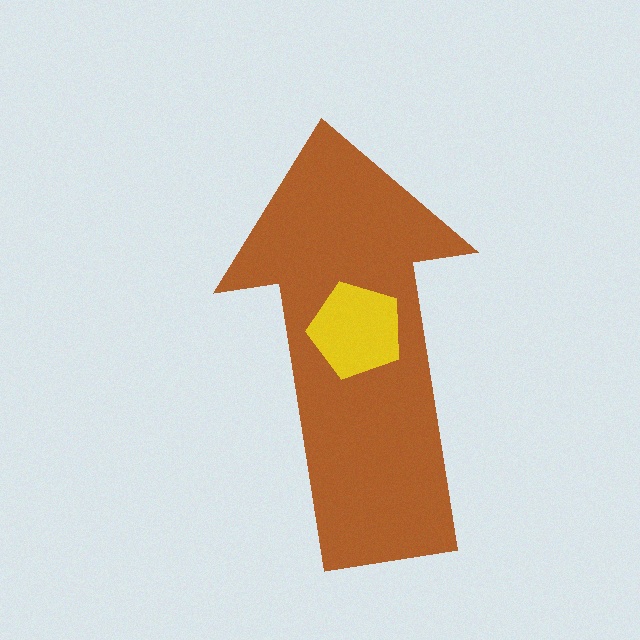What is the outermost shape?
The brown arrow.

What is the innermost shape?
The yellow pentagon.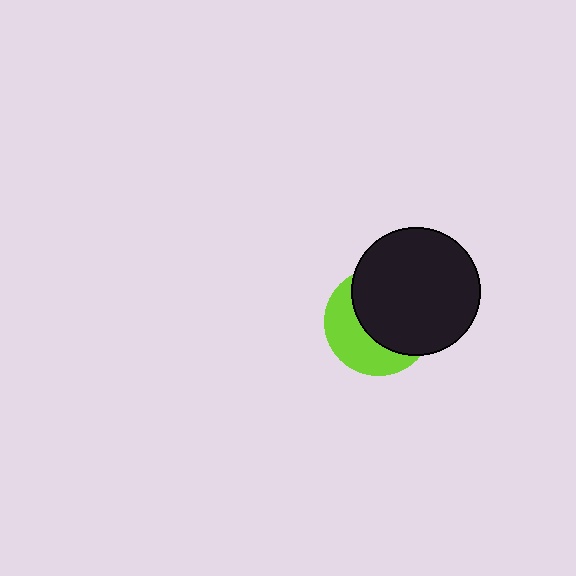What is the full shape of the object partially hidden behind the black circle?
The partially hidden object is a lime circle.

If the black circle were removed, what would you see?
You would see the complete lime circle.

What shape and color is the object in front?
The object in front is a black circle.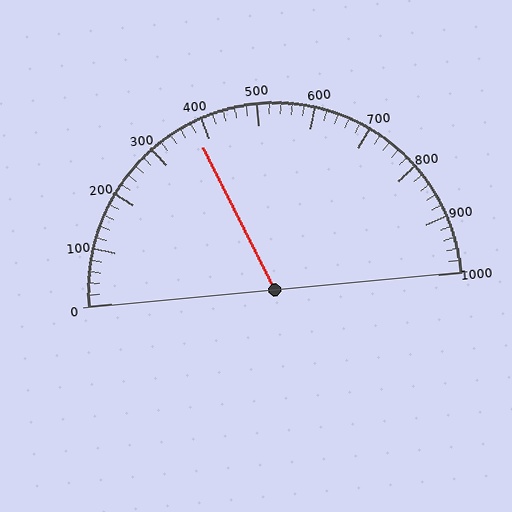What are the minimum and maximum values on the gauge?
The gauge ranges from 0 to 1000.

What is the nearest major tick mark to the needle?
The nearest major tick mark is 400.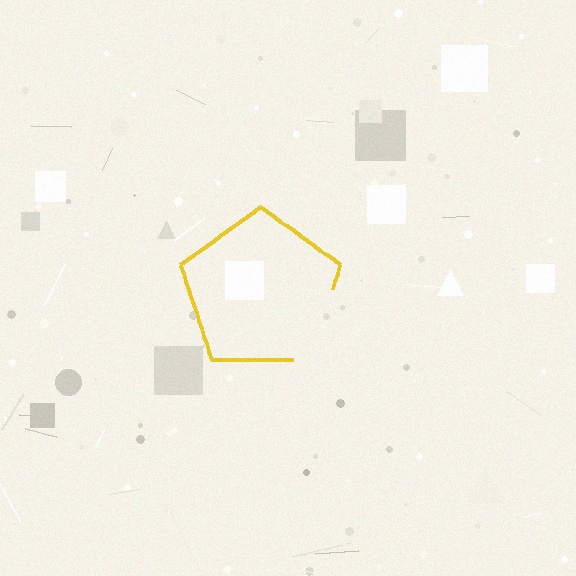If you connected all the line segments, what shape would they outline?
They would outline a pentagon.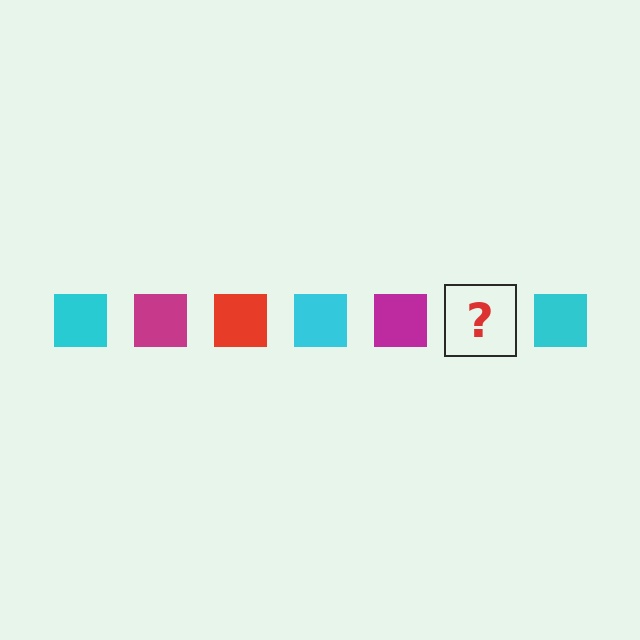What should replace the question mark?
The question mark should be replaced with a red square.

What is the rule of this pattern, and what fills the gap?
The rule is that the pattern cycles through cyan, magenta, red squares. The gap should be filled with a red square.